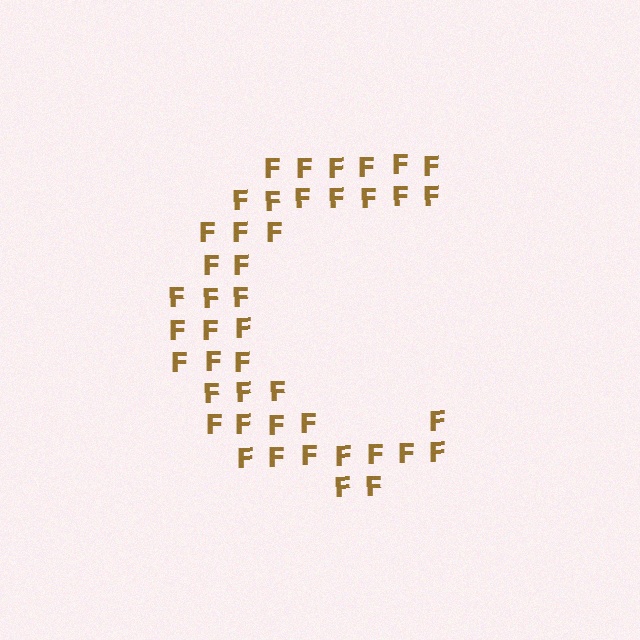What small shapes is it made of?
It is made of small letter F's.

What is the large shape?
The large shape is the letter C.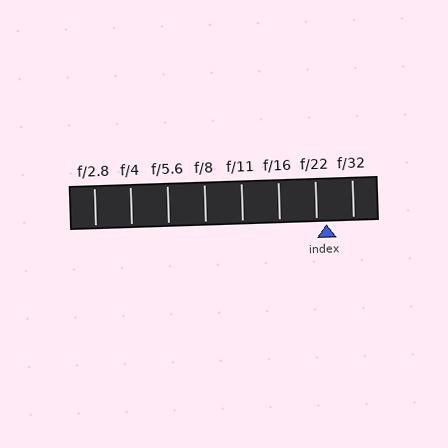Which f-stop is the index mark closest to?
The index mark is closest to f/22.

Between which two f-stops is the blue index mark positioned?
The index mark is between f/22 and f/32.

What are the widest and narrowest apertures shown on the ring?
The widest aperture shown is f/2.8 and the narrowest is f/32.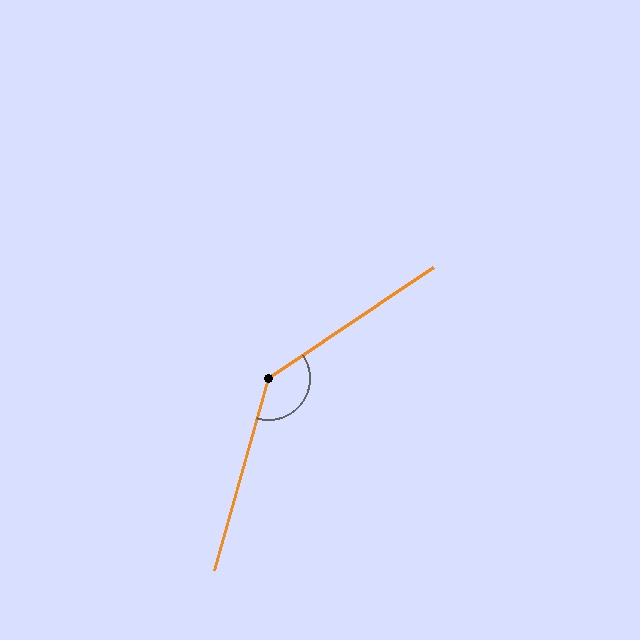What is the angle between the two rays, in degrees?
Approximately 140 degrees.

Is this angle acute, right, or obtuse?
It is obtuse.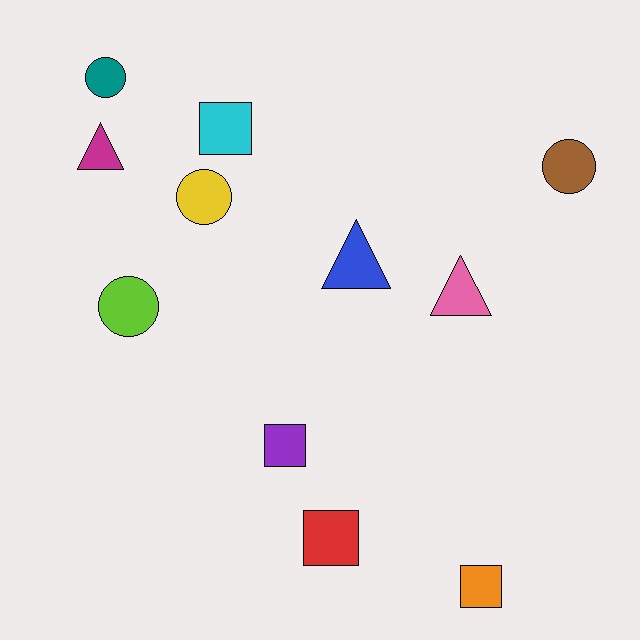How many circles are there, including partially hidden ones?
There are 4 circles.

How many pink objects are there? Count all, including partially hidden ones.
There is 1 pink object.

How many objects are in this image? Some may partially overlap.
There are 11 objects.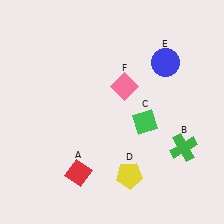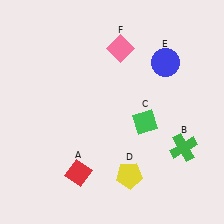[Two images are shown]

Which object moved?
The pink diamond (F) moved up.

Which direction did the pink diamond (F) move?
The pink diamond (F) moved up.